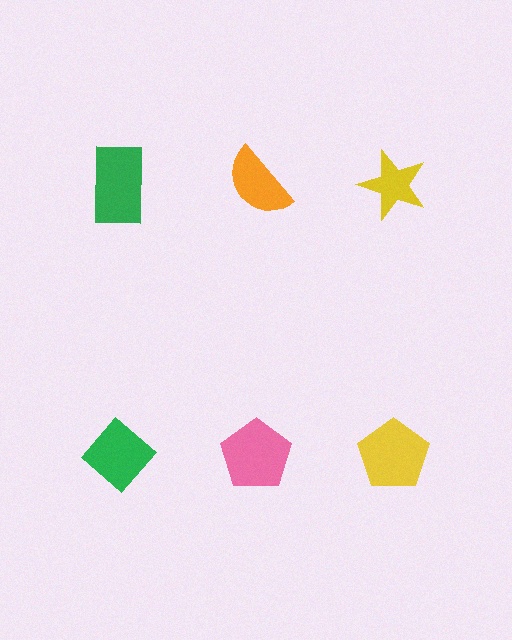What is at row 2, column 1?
A green diamond.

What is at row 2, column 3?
A yellow pentagon.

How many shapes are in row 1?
3 shapes.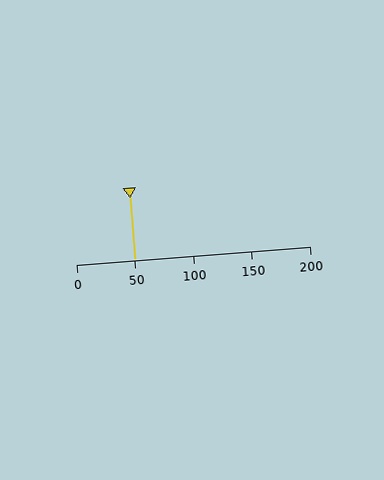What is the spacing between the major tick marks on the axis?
The major ticks are spaced 50 apart.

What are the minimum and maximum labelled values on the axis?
The axis runs from 0 to 200.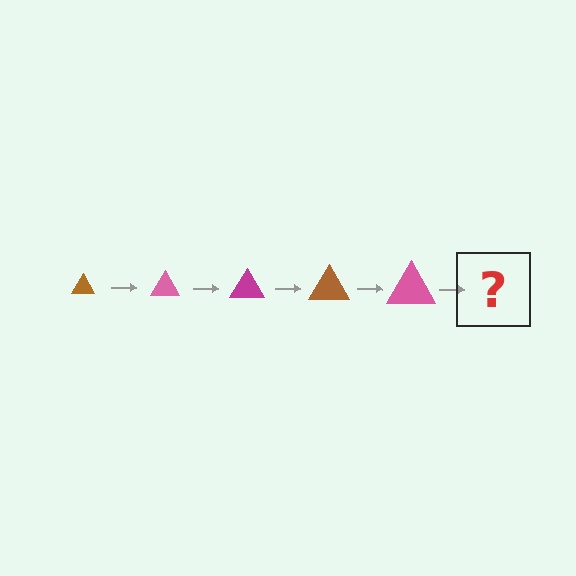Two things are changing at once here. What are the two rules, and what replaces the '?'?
The two rules are that the triangle grows larger each step and the color cycles through brown, pink, and magenta. The '?' should be a magenta triangle, larger than the previous one.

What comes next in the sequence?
The next element should be a magenta triangle, larger than the previous one.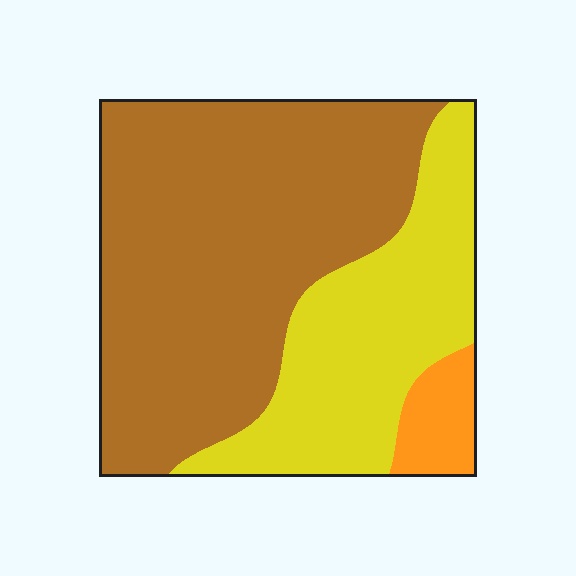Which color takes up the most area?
Brown, at roughly 60%.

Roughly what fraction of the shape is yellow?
Yellow takes up about one third (1/3) of the shape.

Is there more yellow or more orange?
Yellow.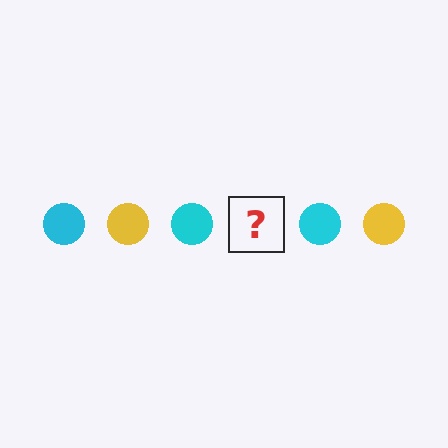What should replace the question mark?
The question mark should be replaced with a yellow circle.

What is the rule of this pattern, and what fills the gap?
The rule is that the pattern cycles through cyan, yellow circles. The gap should be filled with a yellow circle.